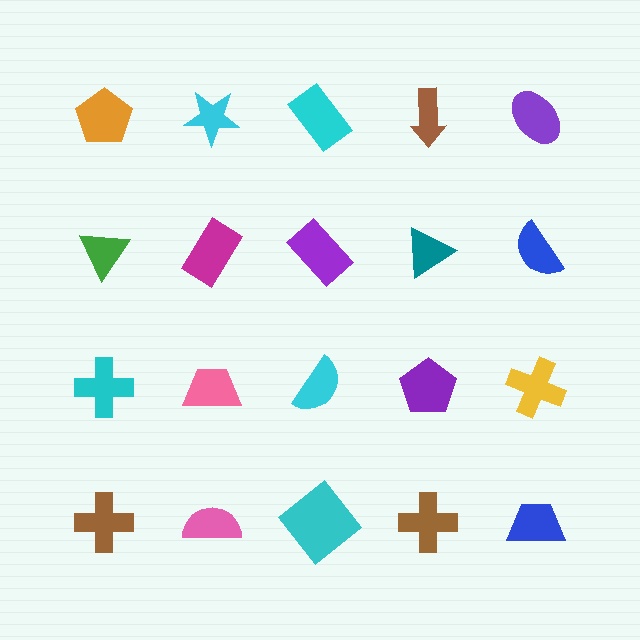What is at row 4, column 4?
A brown cross.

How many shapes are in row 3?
5 shapes.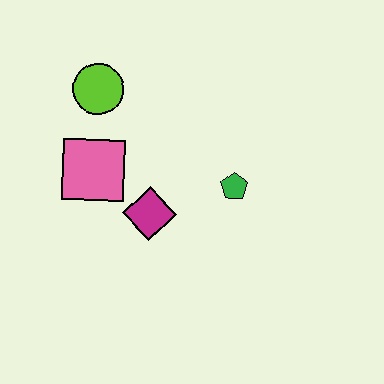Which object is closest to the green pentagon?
The magenta diamond is closest to the green pentagon.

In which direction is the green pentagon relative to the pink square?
The green pentagon is to the right of the pink square.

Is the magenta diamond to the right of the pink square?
Yes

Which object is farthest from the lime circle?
The green pentagon is farthest from the lime circle.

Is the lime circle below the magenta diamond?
No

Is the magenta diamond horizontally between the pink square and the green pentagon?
Yes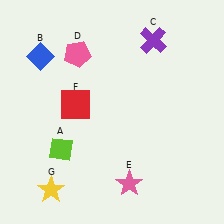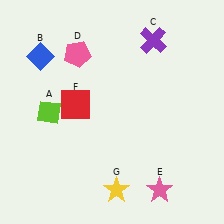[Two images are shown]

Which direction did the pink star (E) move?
The pink star (E) moved right.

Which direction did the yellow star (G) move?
The yellow star (G) moved right.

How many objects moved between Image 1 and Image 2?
3 objects moved between the two images.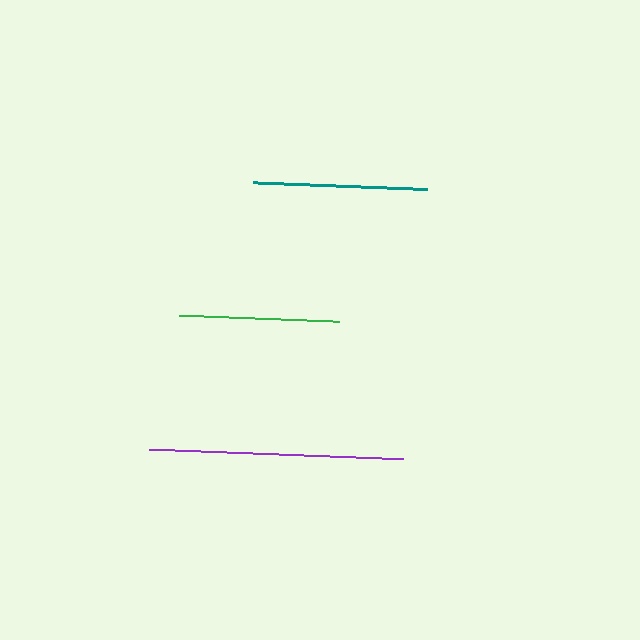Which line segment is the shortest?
The green line is the shortest at approximately 160 pixels.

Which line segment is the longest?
The purple line is the longest at approximately 254 pixels.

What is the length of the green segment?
The green segment is approximately 160 pixels long.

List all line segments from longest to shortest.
From longest to shortest: purple, teal, green.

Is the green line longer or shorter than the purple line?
The purple line is longer than the green line.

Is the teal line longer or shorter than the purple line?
The purple line is longer than the teal line.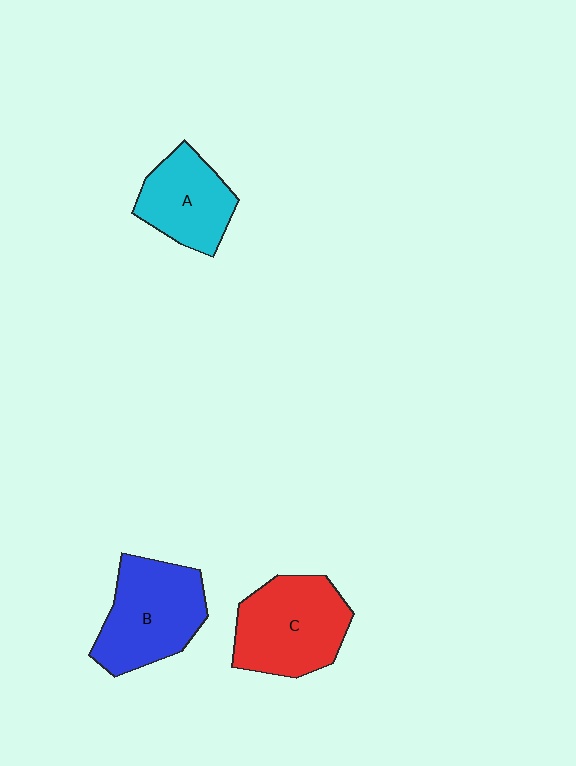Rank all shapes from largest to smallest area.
From largest to smallest: C (red), B (blue), A (cyan).